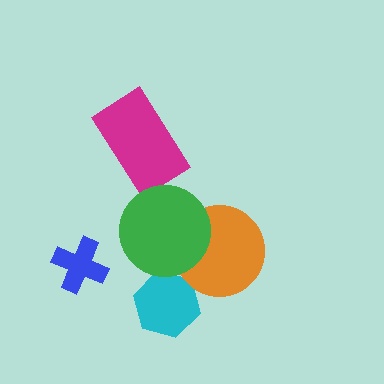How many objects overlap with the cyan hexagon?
0 objects overlap with the cyan hexagon.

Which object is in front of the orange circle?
The green circle is in front of the orange circle.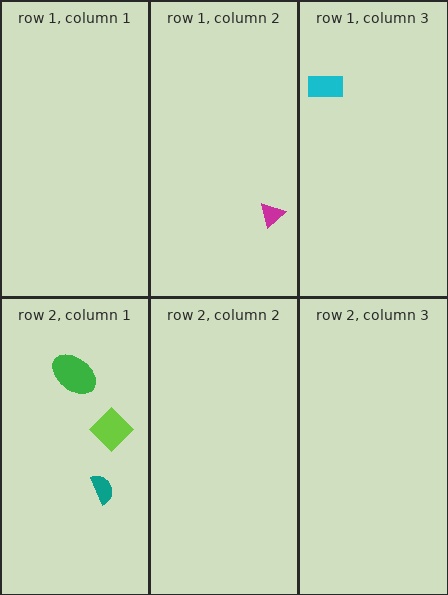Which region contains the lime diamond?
The row 2, column 1 region.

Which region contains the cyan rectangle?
The row 1, column 3 region.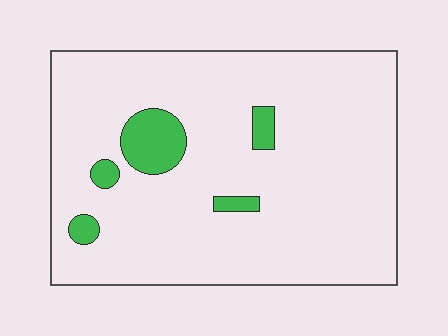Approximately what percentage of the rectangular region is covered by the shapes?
Approximately 10%.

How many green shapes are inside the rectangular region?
5.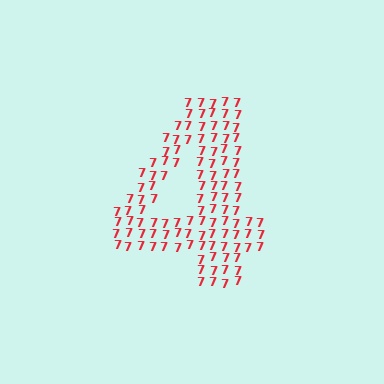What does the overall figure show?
The overall figure shows the digit 4.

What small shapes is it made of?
It is made of small digit 7's.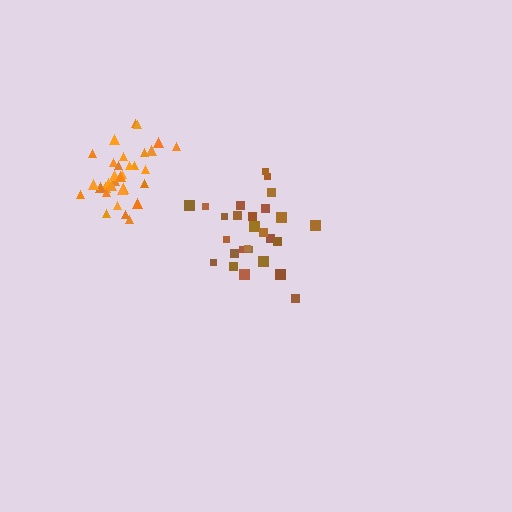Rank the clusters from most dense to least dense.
orange, brown.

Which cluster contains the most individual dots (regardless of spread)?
Orange (33).